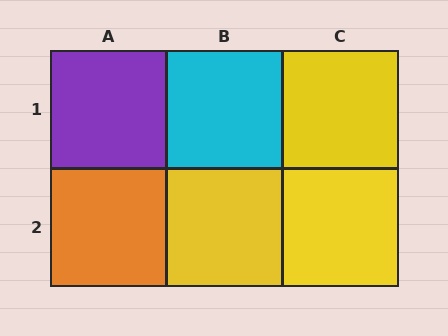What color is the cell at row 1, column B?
Cyan.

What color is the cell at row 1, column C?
Yellow.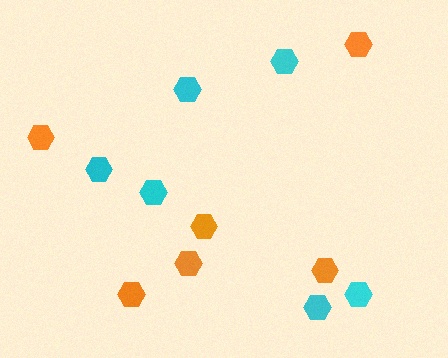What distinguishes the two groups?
There are 2 groups: one group of cyan hexagons (6) and one group of orange hexagons (6).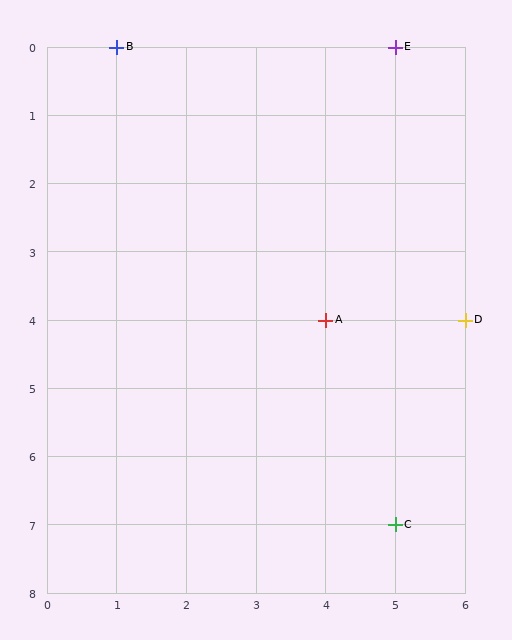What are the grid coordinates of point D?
Point D is at grid coordinates (6, 4).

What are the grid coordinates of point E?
Point E is at grid coordinates (5, 0).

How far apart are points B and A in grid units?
Points B and A are 3 columns and 4 rows apart (about 5.0 grid units diagonally).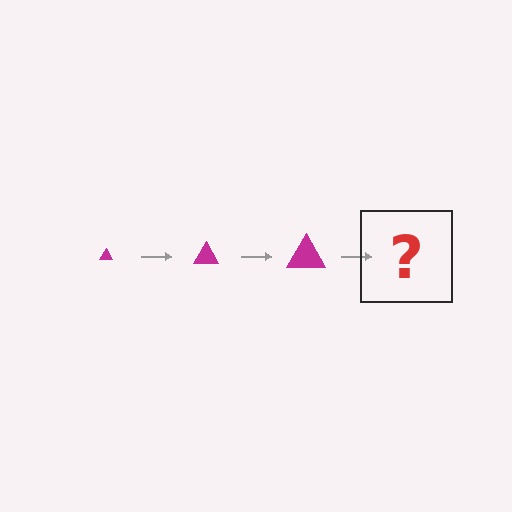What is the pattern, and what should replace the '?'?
The pattern is that the triangle gets progressively larger each step. The '?' should be a magenta triangle, larger than the previous one.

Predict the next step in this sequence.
The next step is a magenta triangle, larger than the previous one.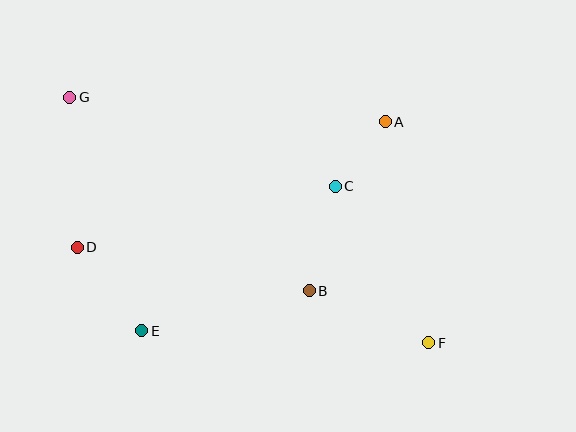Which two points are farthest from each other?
Points F and G are farthest from each other.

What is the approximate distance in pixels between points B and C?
The distance between B and C is approximately 108 pixels.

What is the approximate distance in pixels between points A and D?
The distance between A and D is approximately 333 pixels.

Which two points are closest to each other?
Points A and C are closest to each other.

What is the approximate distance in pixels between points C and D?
The distance between C and D is approximately 265 pixels.